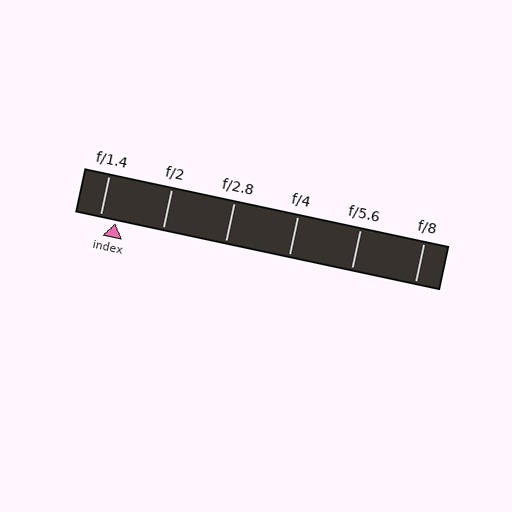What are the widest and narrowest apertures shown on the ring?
The widest aperture shown is f/1.4 and the narrowest is f/8.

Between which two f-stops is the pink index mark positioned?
The index mark is between f/1.4 and f/2.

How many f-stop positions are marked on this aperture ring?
There are 6 f-stop positions marked.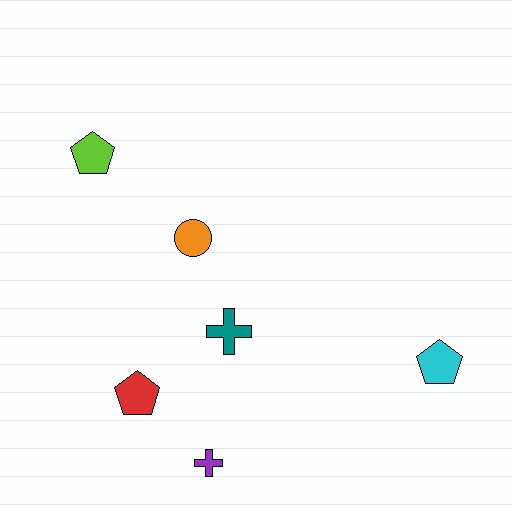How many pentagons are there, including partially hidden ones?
There are 3 pentagons.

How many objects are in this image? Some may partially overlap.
There are 6 objects.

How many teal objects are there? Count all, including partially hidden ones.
There is 1 teal object.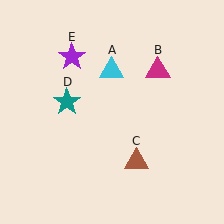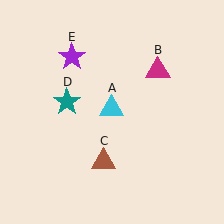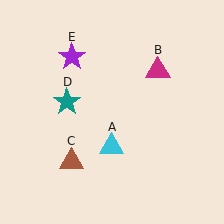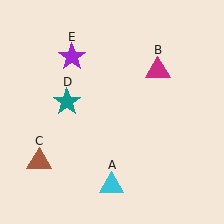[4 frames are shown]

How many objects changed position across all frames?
2 objects changed position: cyan triangle (object A), brown triangle (object C).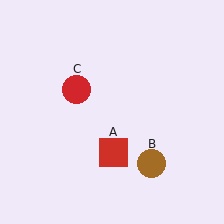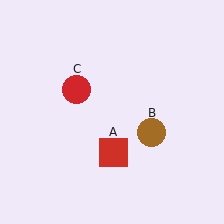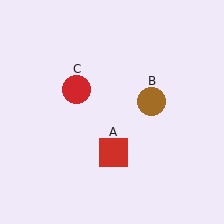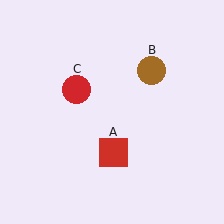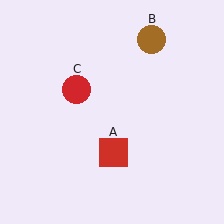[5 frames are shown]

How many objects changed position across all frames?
1 object changed position: brown circle (object B).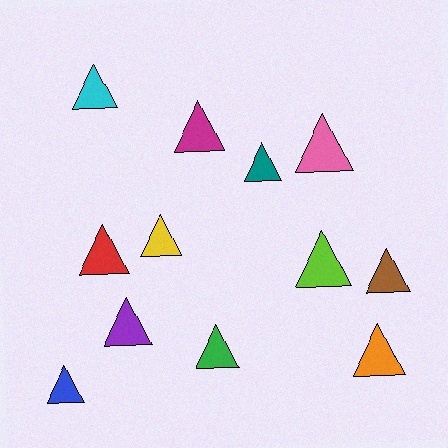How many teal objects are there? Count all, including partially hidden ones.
There is 1 teal object.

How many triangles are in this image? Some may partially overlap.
There are 12 triangles.